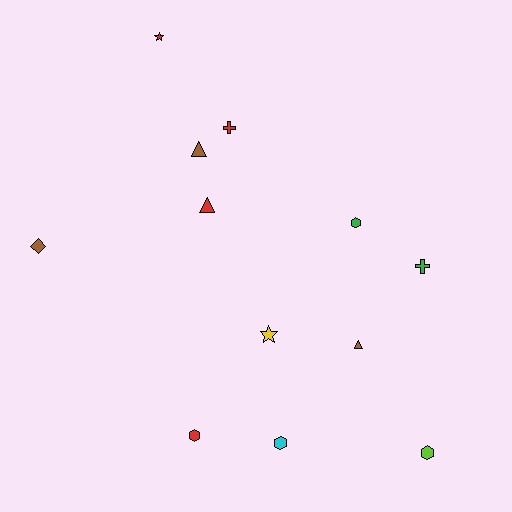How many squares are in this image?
There are no squares.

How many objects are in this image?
There are 12 objects.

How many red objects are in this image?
There are 4 red objects.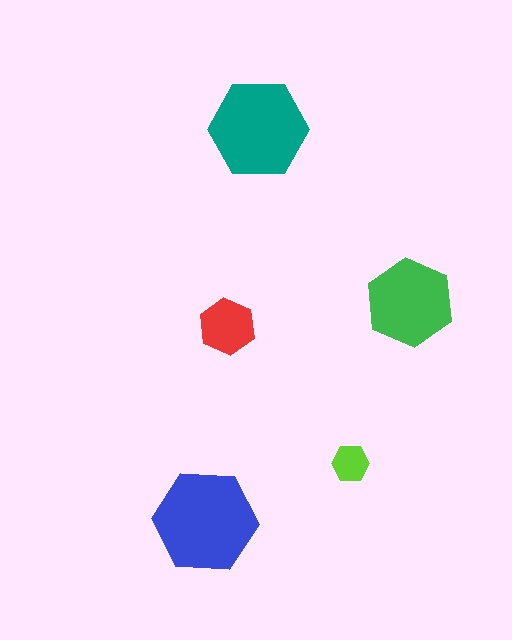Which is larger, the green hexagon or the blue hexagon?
The blue one.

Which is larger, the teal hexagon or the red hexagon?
The teal one.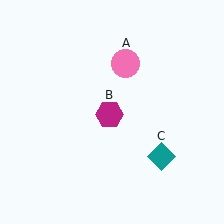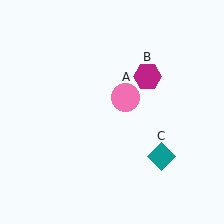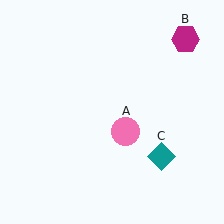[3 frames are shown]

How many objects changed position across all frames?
2 objects changed position: pink circle (object A), magenta hexagon (object B).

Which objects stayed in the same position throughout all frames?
Teal diamond (object C) remained stationary.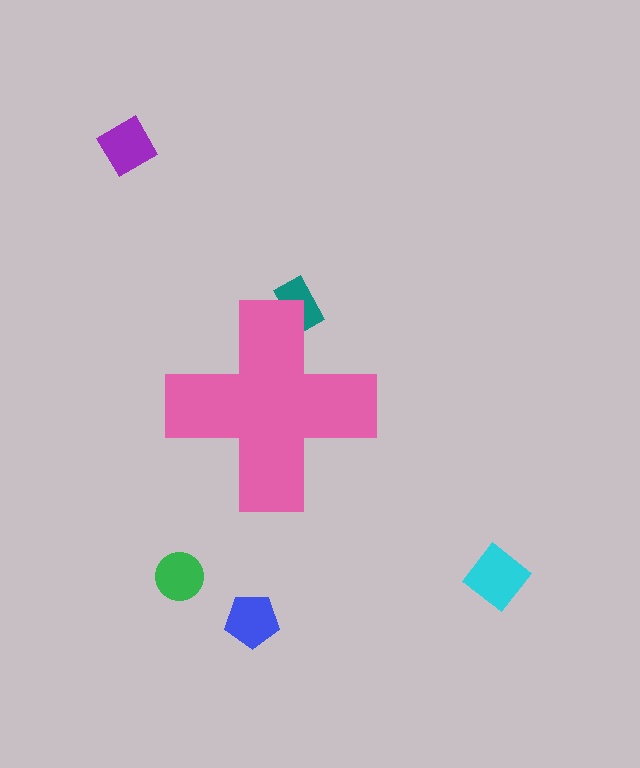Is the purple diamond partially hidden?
No, the purple diamond is fully visible.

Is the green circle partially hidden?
No, the green circle is fully visible.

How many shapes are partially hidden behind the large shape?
1 shape is partially hidden.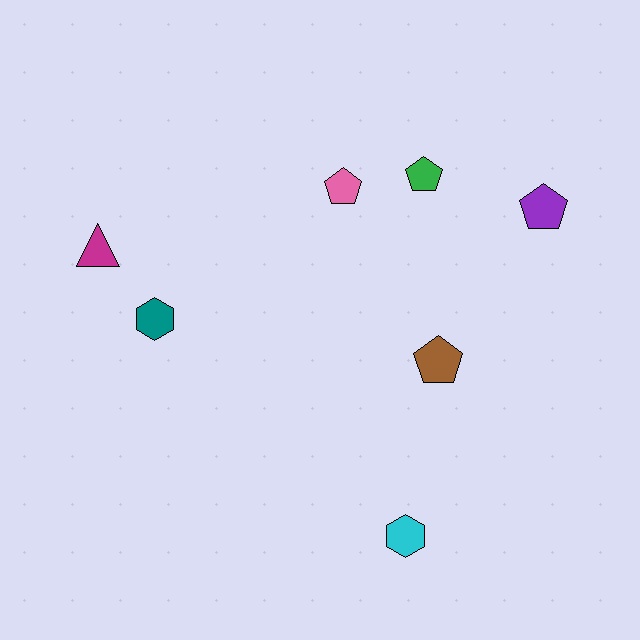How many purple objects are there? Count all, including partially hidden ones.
There is 1 purple object.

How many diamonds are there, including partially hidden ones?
There are no diamonds.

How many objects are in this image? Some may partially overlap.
There are 7 objects.